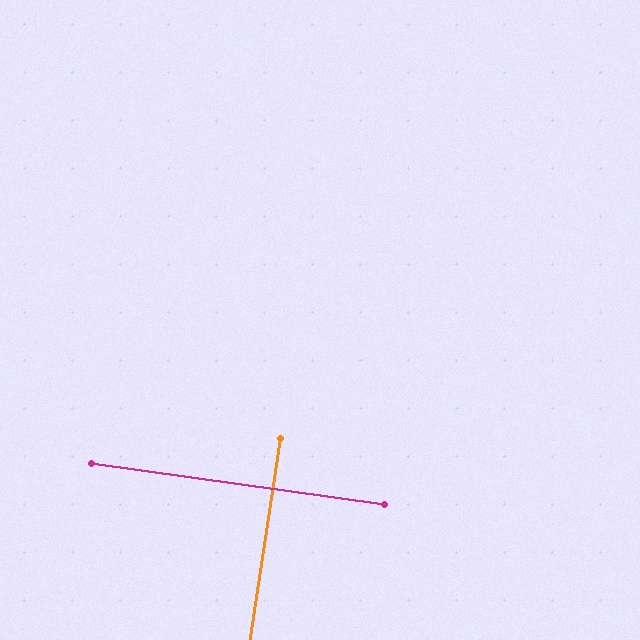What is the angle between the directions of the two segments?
Approximately 89 degrees.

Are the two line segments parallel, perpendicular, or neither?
Perpendicular — they meet at approximately 89°.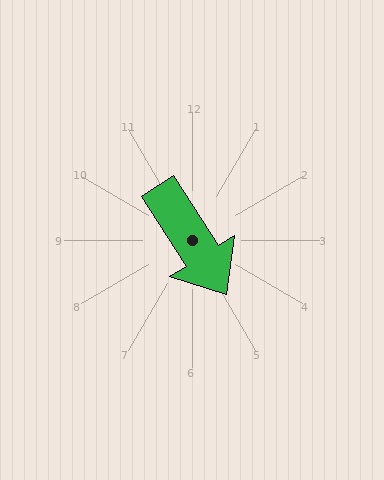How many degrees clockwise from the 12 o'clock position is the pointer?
Approximately 148 degrees.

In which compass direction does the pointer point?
Southeast.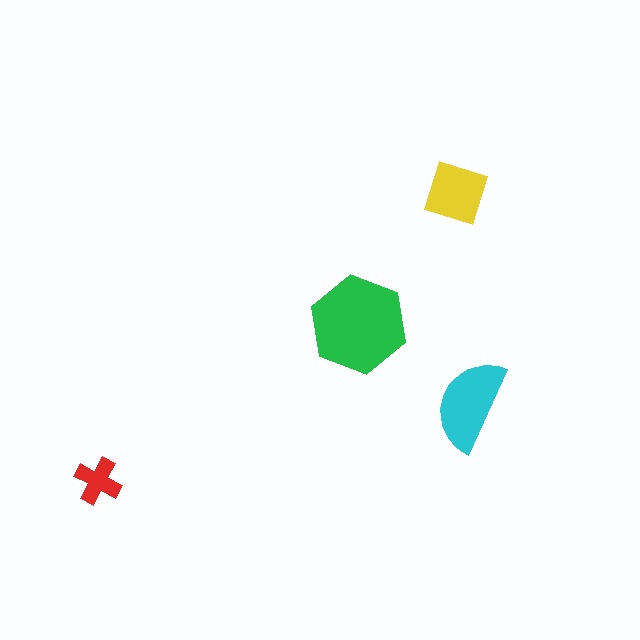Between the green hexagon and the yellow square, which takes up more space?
The green hexagon.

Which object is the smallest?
The red cross.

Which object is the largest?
The green hexagon.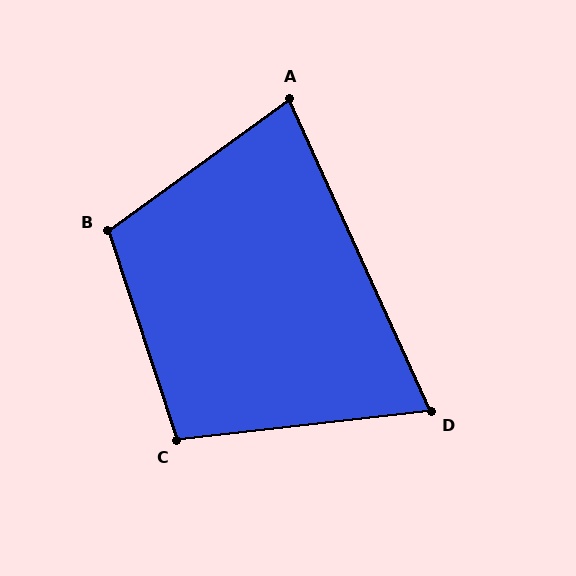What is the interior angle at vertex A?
Approximately 78 degrees (acute).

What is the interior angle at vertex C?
Approximately 102 degrees (obtuse).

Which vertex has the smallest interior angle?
D, at approximately 72 degrees.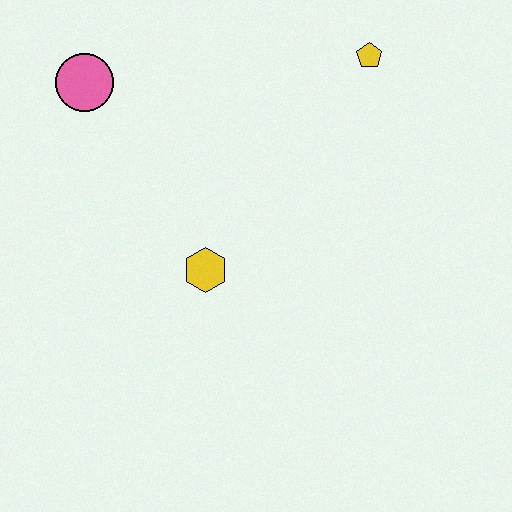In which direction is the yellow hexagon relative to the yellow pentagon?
The yellow hexagon is below the yellow pentagon.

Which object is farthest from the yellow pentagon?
The pink circle is farthest from the yellow pentagon.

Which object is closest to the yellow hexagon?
The pink circle is closest to the yellow hexagon.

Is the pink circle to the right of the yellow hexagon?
No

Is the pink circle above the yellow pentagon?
No